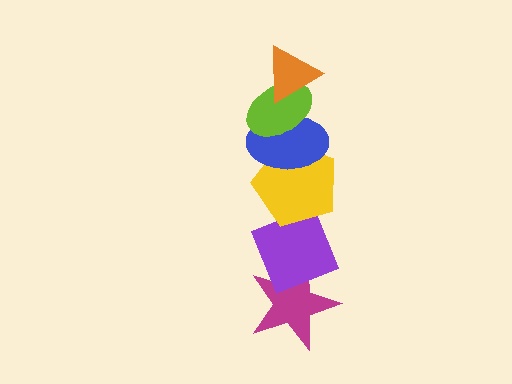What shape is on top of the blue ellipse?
The lime ellipse is on top of the blue ellipse.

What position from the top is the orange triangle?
The orange triangle is 1st from the top.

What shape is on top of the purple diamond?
The yellow pentagon is on top of the purple diamond.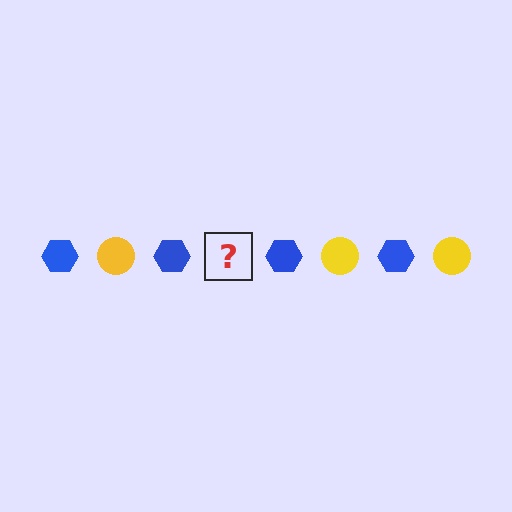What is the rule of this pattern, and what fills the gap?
The rule is that the pattern alternates between blue hexagon and yellow circle. The gap should be filled with a yellow circle.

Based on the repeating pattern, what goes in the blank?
The blank should be a yellow circle.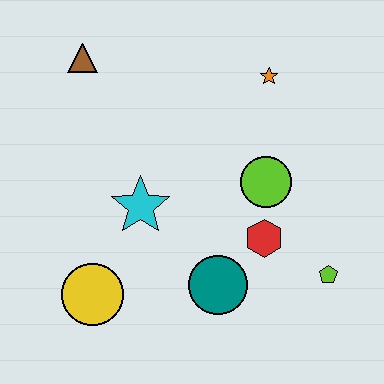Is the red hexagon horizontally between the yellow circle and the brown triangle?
No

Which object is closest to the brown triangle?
The cyan star is closest to the brown triangle.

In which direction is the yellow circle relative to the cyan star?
The yellow circle is below the cyan star.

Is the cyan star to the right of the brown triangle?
Yes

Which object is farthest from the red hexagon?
The brown triangle is farthest from the red hexagon.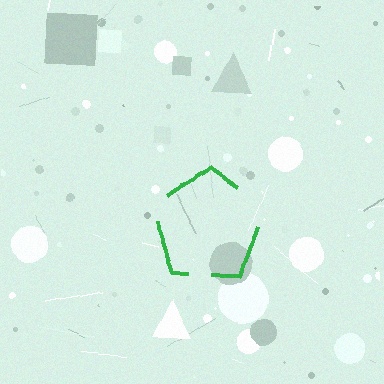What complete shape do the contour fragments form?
The contour fragments form a pentagon.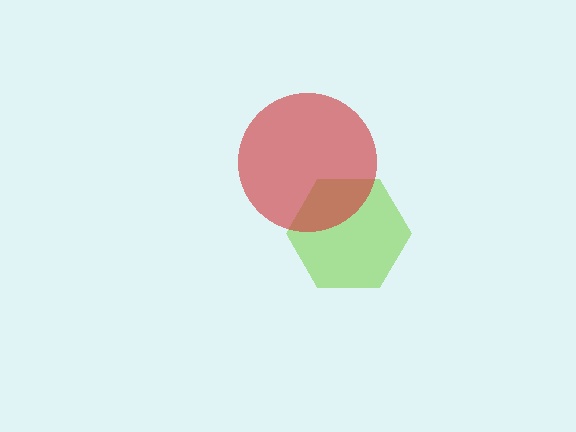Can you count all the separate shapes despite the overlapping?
Yes, there are 2 separate shapes.